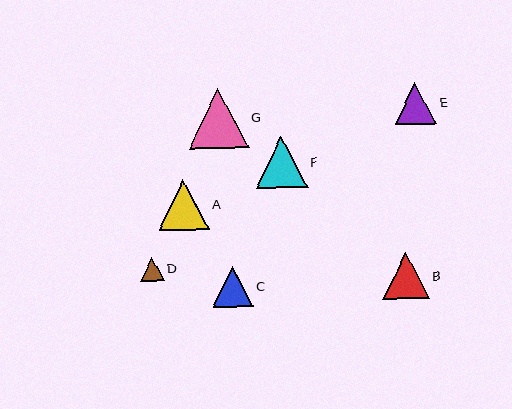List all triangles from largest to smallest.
From largest to smallest: G, F, A, B, E, C, D.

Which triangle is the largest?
Triangle G is the largest with a size of approximately 60 pixels.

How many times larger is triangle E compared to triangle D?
Triangle E is approximately 1.8 times the size of triangle D.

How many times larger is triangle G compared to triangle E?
Triangle G is approximately 1.4 times the size of triangle E.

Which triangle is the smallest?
Triangle D is the smallest with a size of approximately 24 pixels.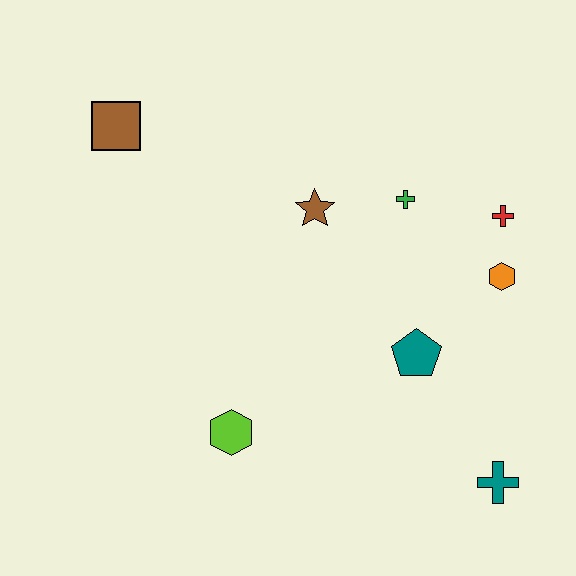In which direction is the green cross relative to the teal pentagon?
The green cross is above the teal pentagon.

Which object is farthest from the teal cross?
The brown square is farthest from the teal cross.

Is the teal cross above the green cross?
No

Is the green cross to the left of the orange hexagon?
Yes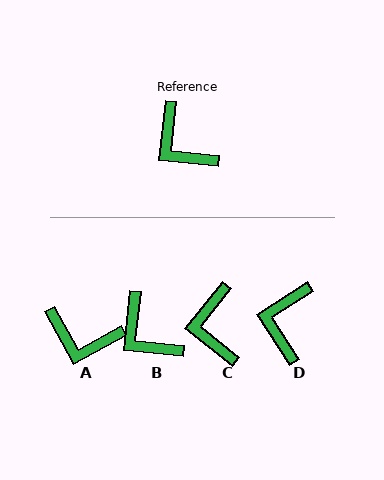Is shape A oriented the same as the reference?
No, it is off by about 35 degrees.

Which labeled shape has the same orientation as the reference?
B.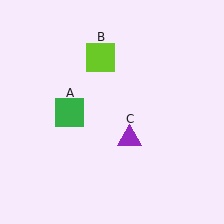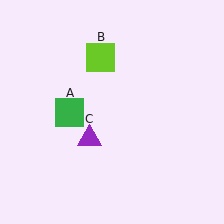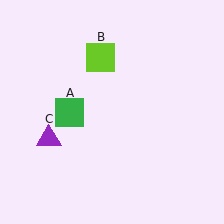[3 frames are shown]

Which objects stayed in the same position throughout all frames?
Green square (object A) and lime square (object B) remained stationary.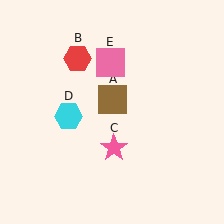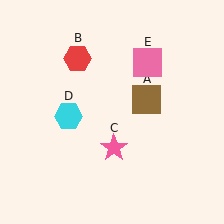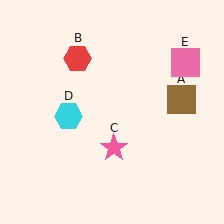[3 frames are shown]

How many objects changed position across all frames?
2 objects changed position: brown square (object A), pink square (object E).